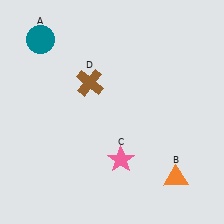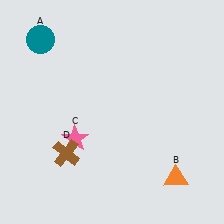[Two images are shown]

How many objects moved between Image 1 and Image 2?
2 objects moved between the two images.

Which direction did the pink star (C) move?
The pink star (C) moved left.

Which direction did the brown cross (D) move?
The brown cross (D) moved down.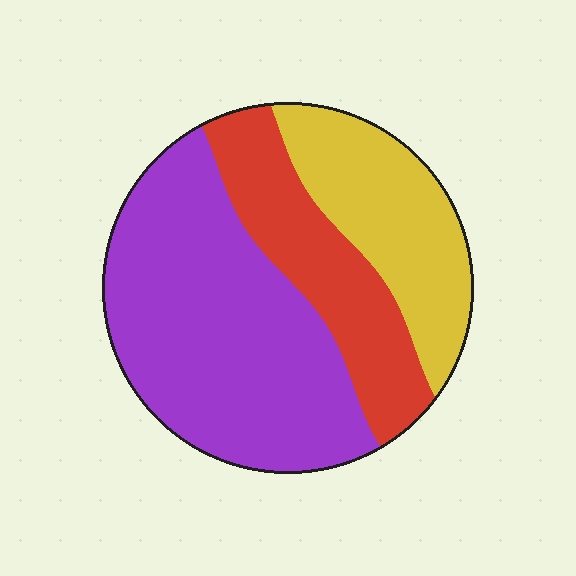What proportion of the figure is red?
Red takes up about one quarter (1/4) of the figure.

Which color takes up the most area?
Purple, at roughly 50%.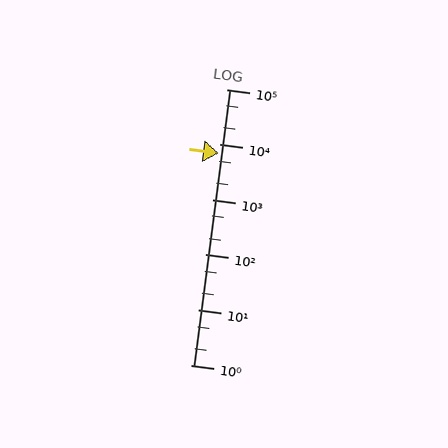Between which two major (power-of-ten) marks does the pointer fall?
The pointer is between 1000 and 10000.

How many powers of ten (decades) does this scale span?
The scale spans 5 decades, from 1 to 100000.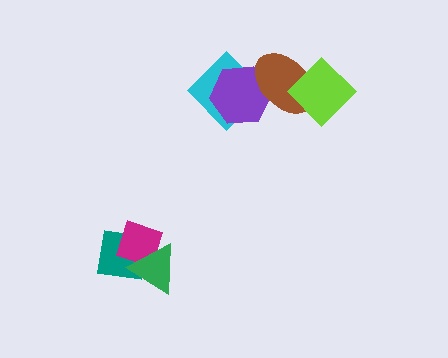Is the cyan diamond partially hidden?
Yes, it is partially covered by another shape.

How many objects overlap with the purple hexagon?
2 objects overlap with the purple hexagon.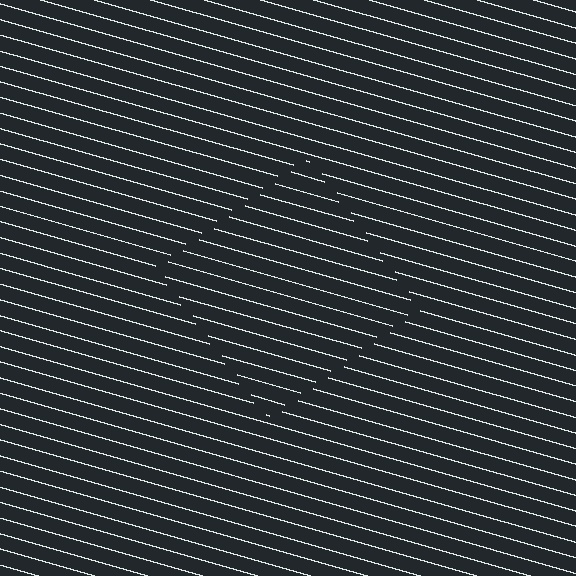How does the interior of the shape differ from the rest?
The interior of the shape contains the same grating, shifted by half a period — the contour is defined by the phase discontinuity where line-ends from the inner and outer gratings abut.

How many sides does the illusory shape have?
4 sides — the line-ends trace a square.